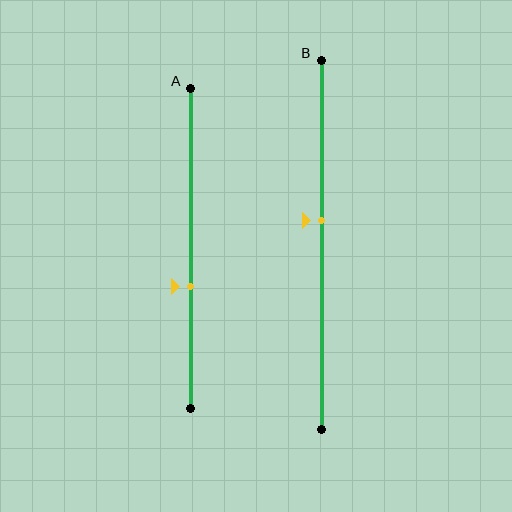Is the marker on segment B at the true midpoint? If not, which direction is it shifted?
No, the marker on segment B is shifted upward by about 7% of the segment length.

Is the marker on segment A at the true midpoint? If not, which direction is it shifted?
No, the marker on segment A is shifted downward by about 12% of the segment length.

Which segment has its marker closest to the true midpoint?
Segment B has its marker closest to the true midpoint.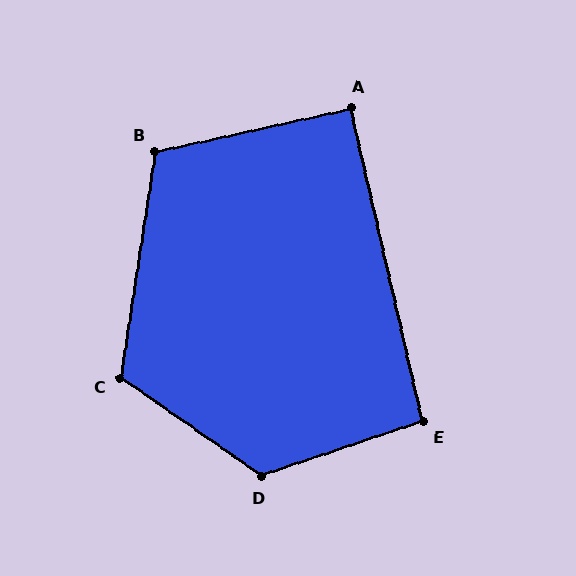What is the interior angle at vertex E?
Approximately 96 degrees (obtuse).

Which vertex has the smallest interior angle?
A, at approximately 90 degrees.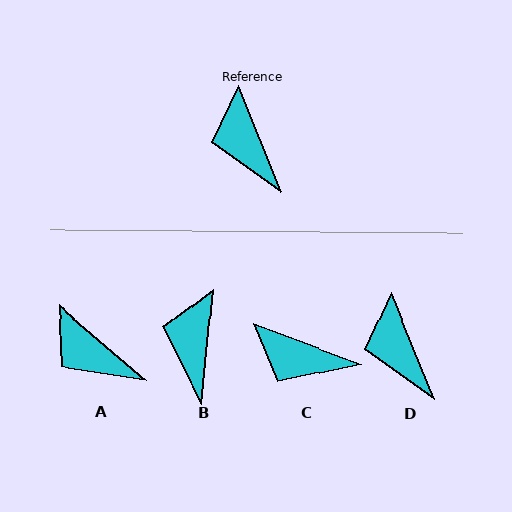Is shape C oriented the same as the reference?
No, it is off by about 47 degrees.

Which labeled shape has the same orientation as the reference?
D.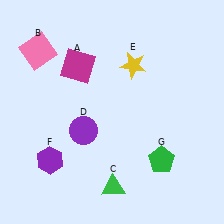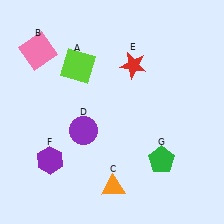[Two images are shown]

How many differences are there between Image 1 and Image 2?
There are 3 differences between the two images.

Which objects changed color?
A changed from magenta to lime. C changed from green to orange. E changed from yellow to red.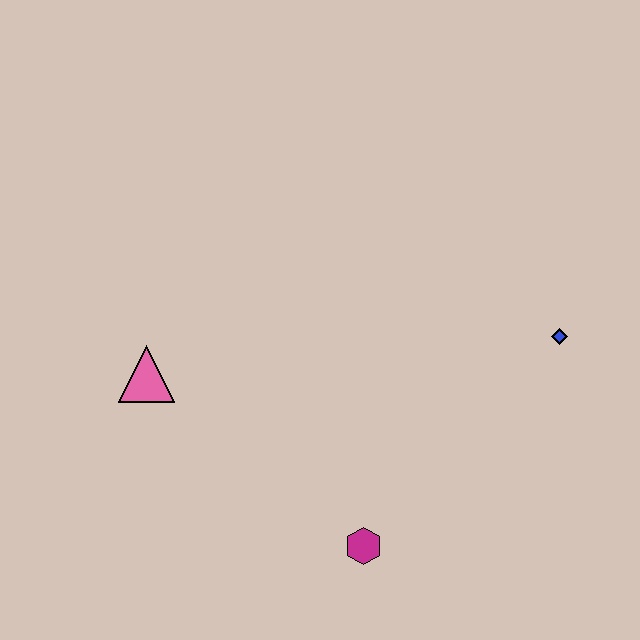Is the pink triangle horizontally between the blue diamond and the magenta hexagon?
No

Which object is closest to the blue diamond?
The magenta hexagon is closest to the blue diamond.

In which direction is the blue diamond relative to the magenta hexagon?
The blue diamond is above the magenta hexagon.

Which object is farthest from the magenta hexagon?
The blue diamond is farthest from the magenta hexagon.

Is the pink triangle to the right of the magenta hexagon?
No